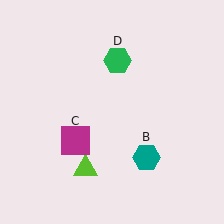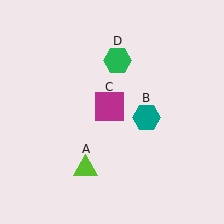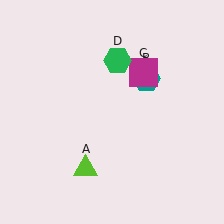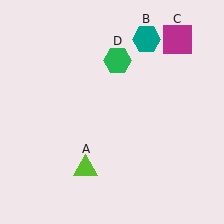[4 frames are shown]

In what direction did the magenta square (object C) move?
The magenta square (object C) moved up and to the right.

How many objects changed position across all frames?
2 objects changed position: teal hexagon (object B), magenta square (object C).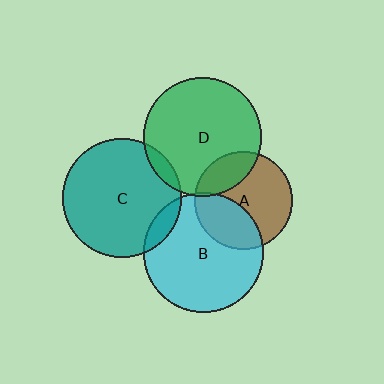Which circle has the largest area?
Circle B (cyan).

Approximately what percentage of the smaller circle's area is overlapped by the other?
Approximately 25%.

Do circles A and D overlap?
Yes.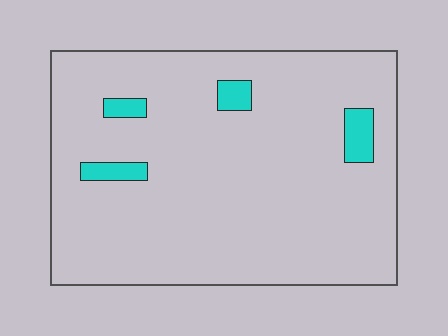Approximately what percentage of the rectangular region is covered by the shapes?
Approximately 5%.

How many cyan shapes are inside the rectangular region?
4.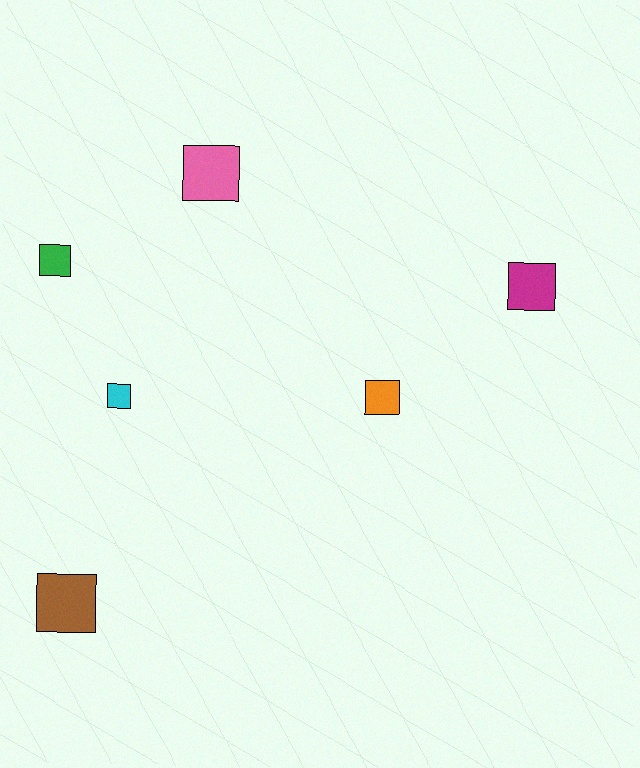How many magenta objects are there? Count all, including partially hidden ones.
There is 1 magenta object.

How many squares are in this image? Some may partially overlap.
There are 6 squares.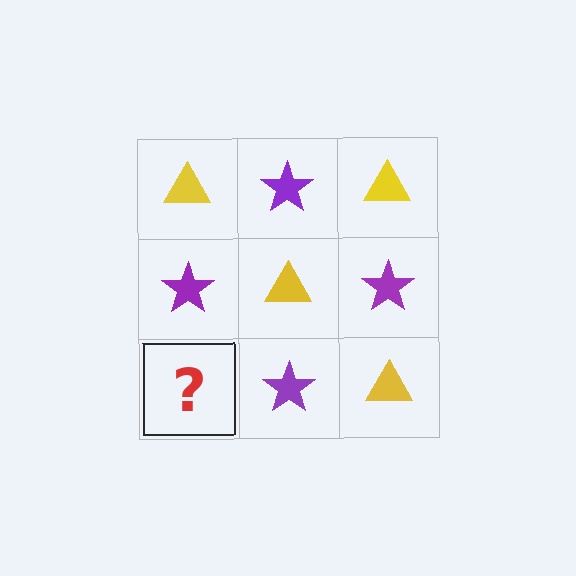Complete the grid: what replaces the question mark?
The question mark should be replaced with a yellow triangle.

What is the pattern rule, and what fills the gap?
The rule is that it alternates yellow triangle and purple star in a checkerboard pattern. The gap should be filled with a yellow triangle.